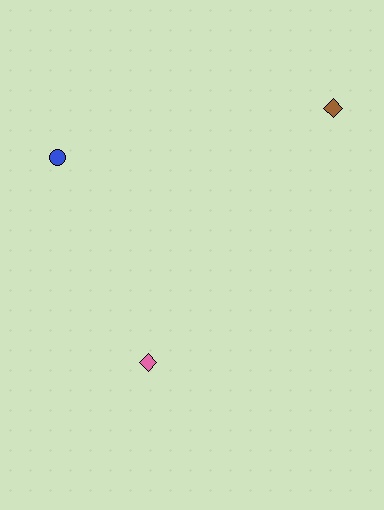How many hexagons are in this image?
There are no hexagons.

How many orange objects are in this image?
There are no orange objects.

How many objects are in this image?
There are 3 objects.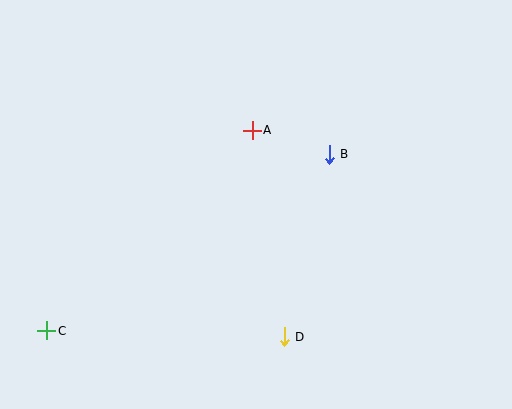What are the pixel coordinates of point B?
Point B is at (329, 155).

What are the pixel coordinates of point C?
Point C is at (47, 331).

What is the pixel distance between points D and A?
The distance between D and A is 209 pixels.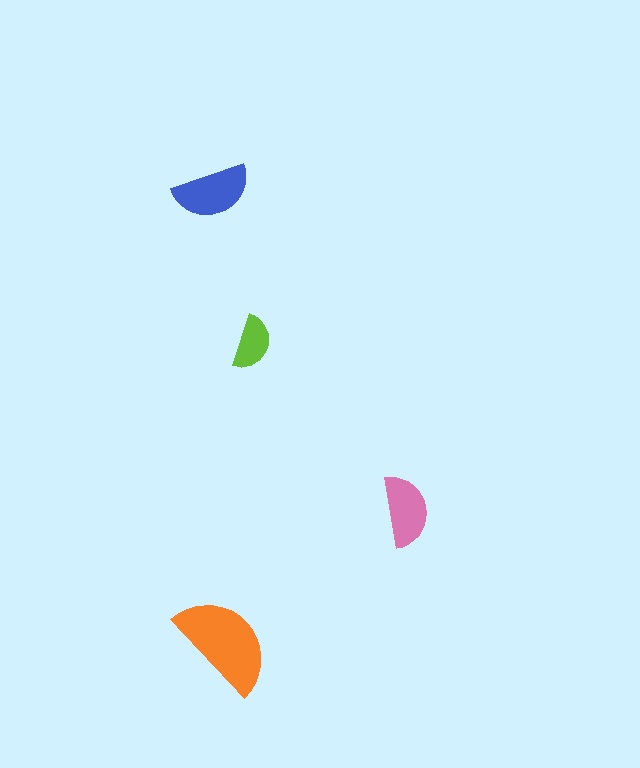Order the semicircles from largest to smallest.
the orange one, the blue one, the pink one, the lime one.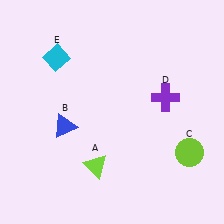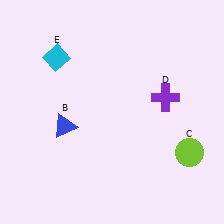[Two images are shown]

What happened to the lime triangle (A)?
The lime triangle (A) was removed in Image 2. It was in the bottom-left area of Image 1.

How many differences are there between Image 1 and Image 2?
There is 1 difference between the two images.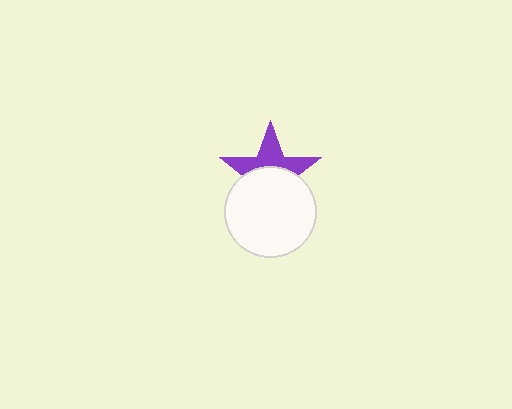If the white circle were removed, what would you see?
You would see the complete purple star.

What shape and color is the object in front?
The object in front is a white circle.